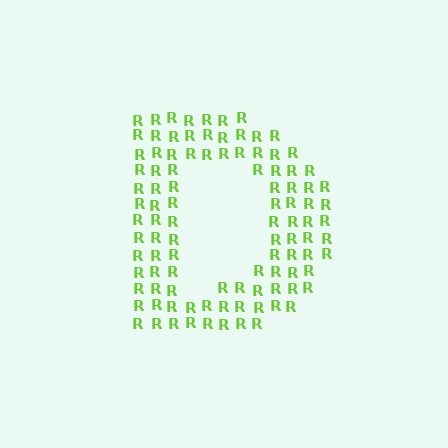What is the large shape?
The large shape is the letter D.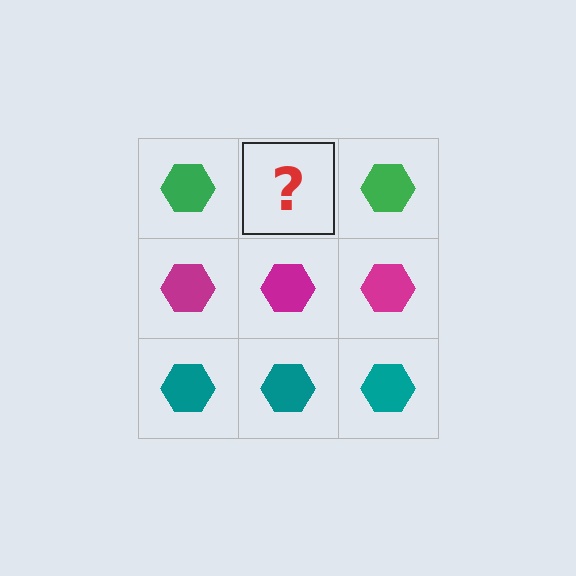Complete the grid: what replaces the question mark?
The question mark should be replaced with a green hexagon.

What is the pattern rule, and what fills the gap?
The rule is that each row has a consistent color. The gap should be filled with a green hexagon.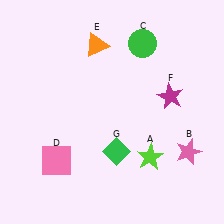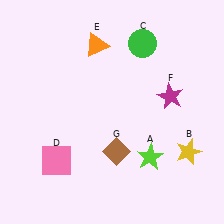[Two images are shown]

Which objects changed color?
B changed from pink to yellow. G changed from green to brown.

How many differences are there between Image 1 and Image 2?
There are 2 differences between the two images.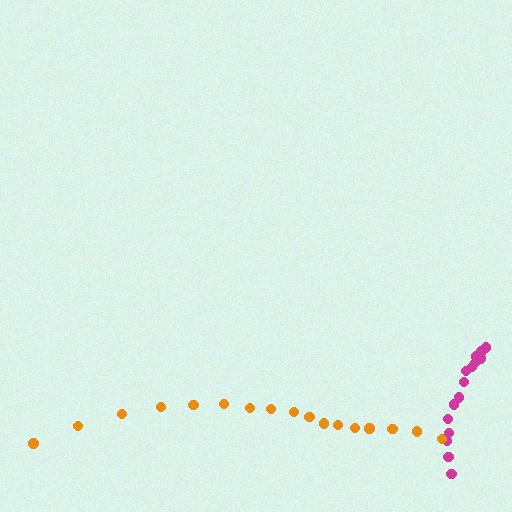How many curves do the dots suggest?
There are 2 distinct paths.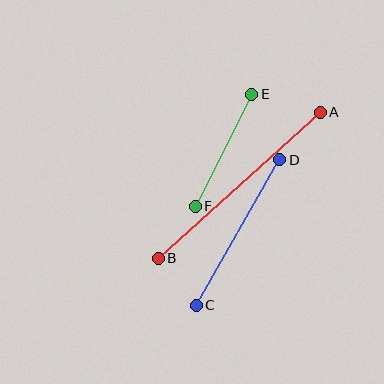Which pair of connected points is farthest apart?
Points A and B are farthest apart.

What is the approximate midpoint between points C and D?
The midpoint is at approximately (238, 233) pixels.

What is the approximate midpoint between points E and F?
The midpoint is at approximately (224, 150) pixels.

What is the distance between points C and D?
The distance is approximately 168 pixels.